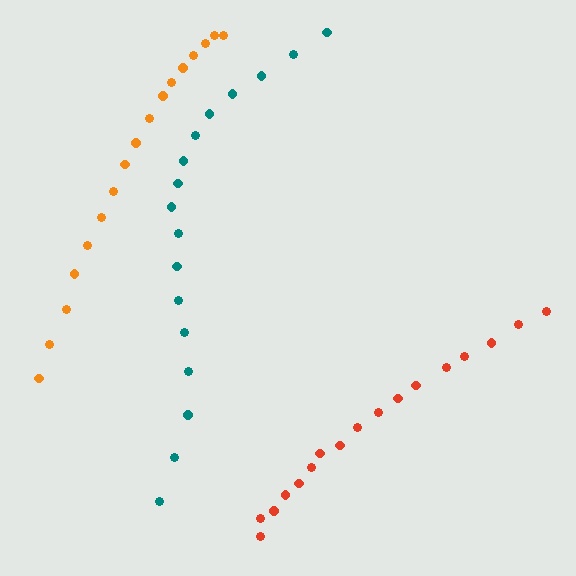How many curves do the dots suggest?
There are 3 distinct paths.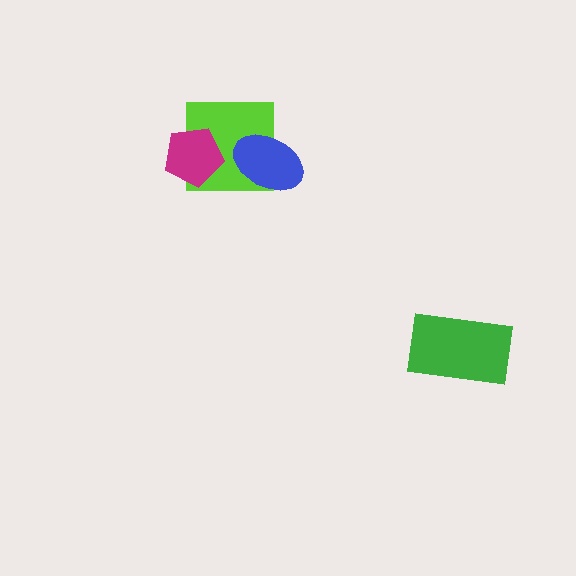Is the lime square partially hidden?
Yes, it is partially covered by another shape.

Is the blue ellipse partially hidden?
No, no other shape covers it.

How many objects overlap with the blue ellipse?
1 object overlaps with the blue ellipse.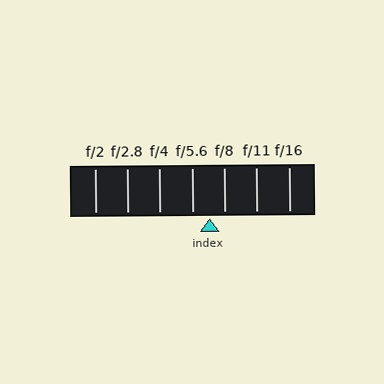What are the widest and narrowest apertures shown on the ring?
The widest aperture shown is f/2 and the narrowest is f/16.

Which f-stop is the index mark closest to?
The index mark is closest to f/8.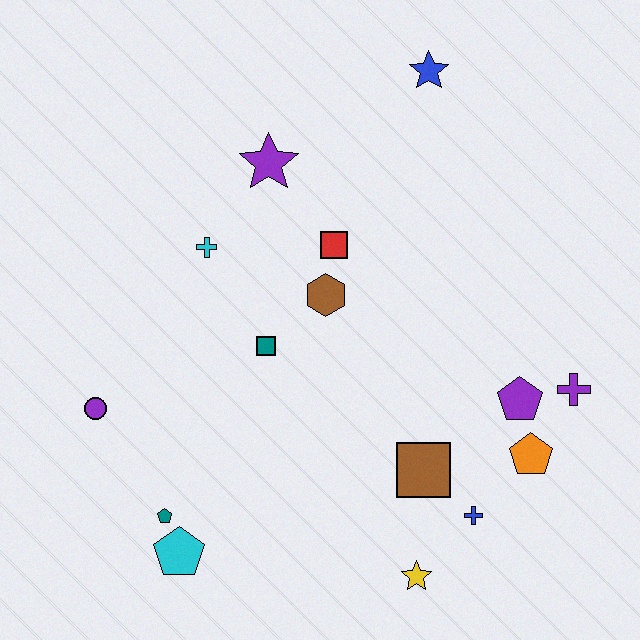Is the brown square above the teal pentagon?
Yes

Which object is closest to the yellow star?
The blue cross is closest to the yellow star.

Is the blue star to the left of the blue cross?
Yes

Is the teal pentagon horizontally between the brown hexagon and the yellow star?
No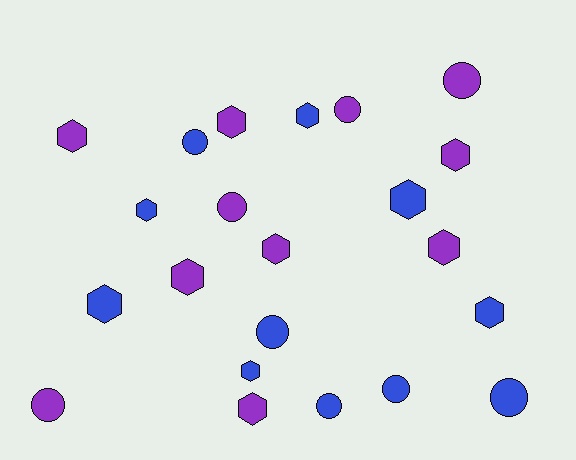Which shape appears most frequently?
Hexagon, with 13 objects.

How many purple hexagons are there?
There are 7 purple hexagons.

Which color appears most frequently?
Purple, with 11 objects.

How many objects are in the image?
There are 22 objects.